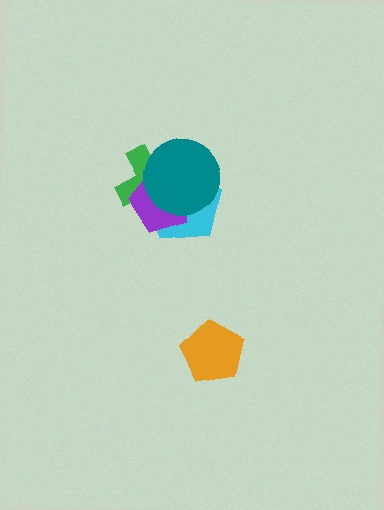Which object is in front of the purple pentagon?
The teal circle is in front of the purple pentagon.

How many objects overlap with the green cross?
3 objects overlap with the green cross.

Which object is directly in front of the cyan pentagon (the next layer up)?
The green cross is directly in front of the cyan pentagon.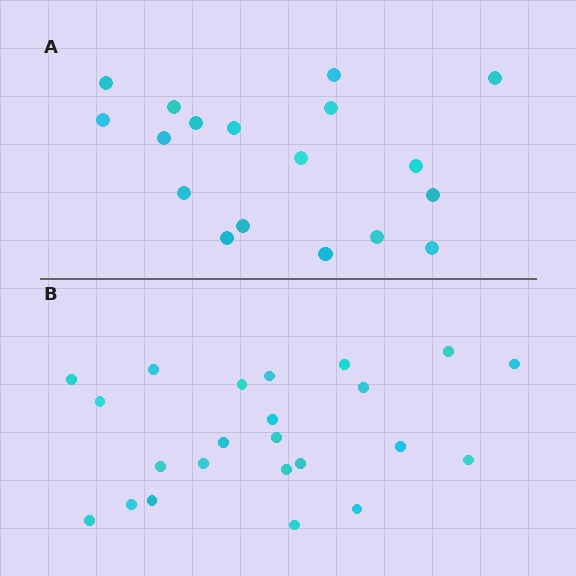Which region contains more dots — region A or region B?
Region B (the bottom region) has more dots.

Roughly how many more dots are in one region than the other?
Region B has about 5 more dots than region A.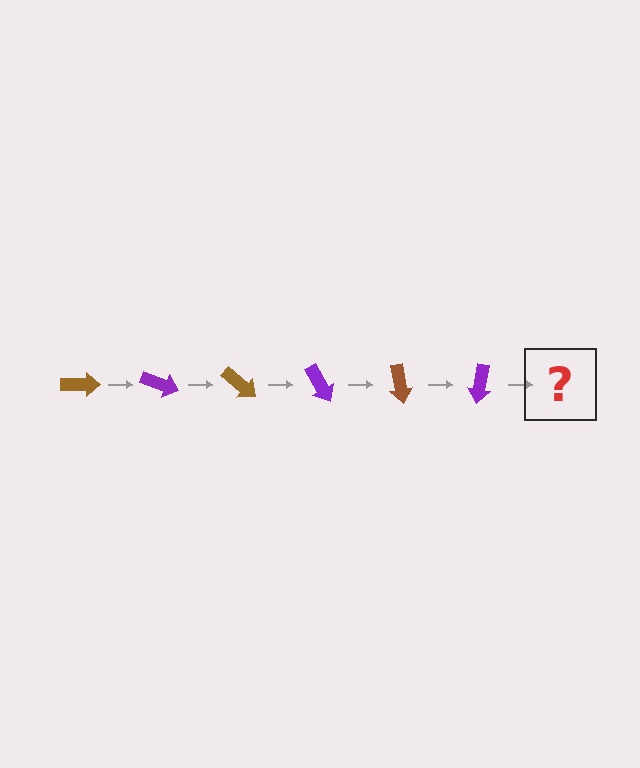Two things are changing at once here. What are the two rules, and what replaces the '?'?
The two rules are that it rotates 20 degrees each step and the color cycles through brown and purple. The '?' should be a brown arrow, rotated 120 degrees from the start.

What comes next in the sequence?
The next element should be a brown arrow, rotated 120 degrees from the start.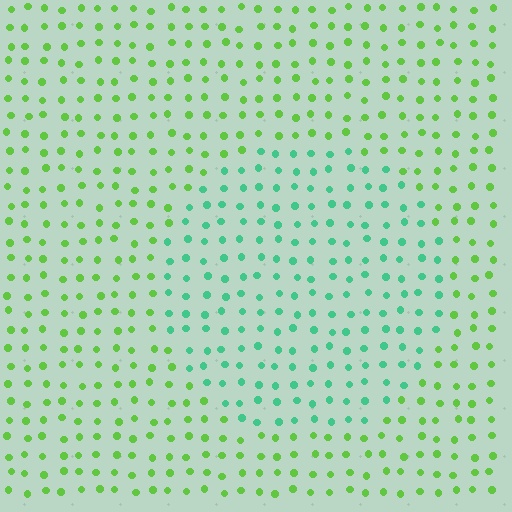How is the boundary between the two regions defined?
The boundary is defined purely by a slight shift in hue (about 47 degrees). Spacing, size, and orientation are identical on both sides.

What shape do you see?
I see a circle.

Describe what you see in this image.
The image is filled with small lime elements in a uniform arrangement. A circle-shaped region is visible where the elements are tinted to a slightly different hue, forming a subtle color boundary.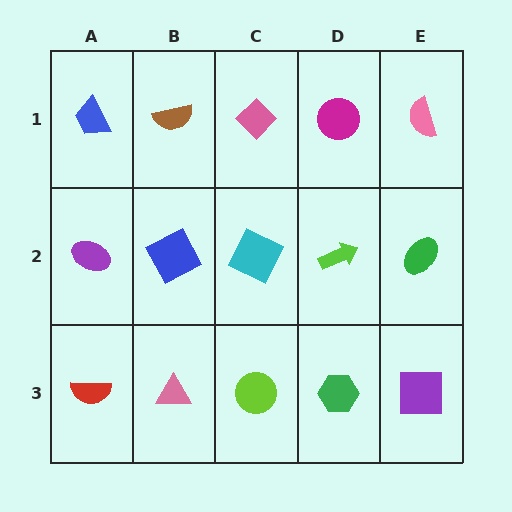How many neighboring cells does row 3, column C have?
3.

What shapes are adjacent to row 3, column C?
A cyan square (row 2, column C), a pink triangle (row 3, column B), a green hexagon (row 3, column D).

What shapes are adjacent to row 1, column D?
A lime arrow (row 2, column D), a pink diamond (row 1, column C), a pink semicircle (row 1, column E).